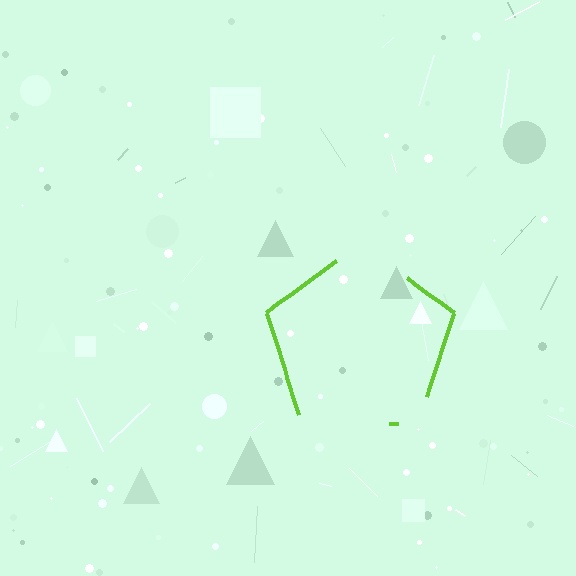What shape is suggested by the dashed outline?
The dashed outline suggests a pentagon.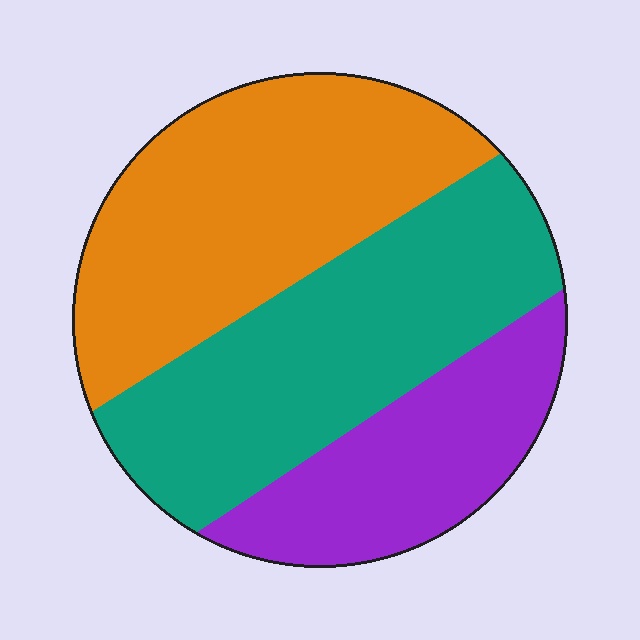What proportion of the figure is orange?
Orange takes up about three eighths (3/8) of the figure.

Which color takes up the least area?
Purple, at roughly 25%.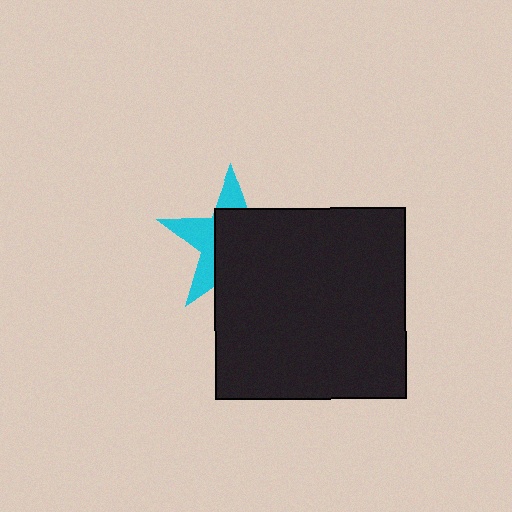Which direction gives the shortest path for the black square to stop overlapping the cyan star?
Moving toward the lower-right gives the shortest separation.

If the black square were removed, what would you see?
You would see the complete cyan star.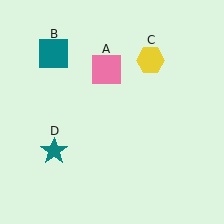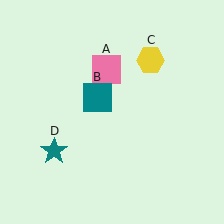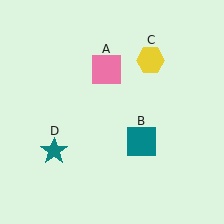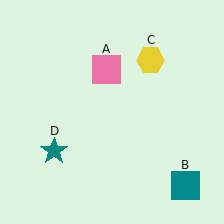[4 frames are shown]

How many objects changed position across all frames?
1 object changed position: teal square (object B).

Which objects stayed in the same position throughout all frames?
Pink square (object A) and yellow hexagon (object C) and teal star (object D) remained stationary.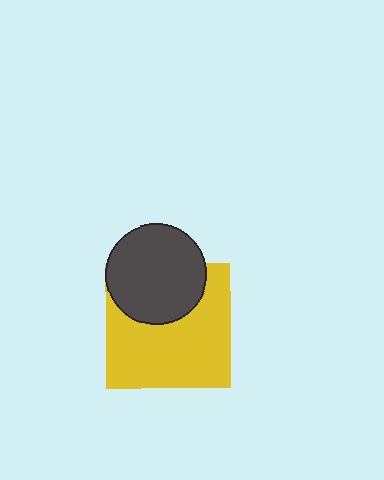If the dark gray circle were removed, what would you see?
You would see the complete yellow square.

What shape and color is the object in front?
The object in front is a dark gray circle.